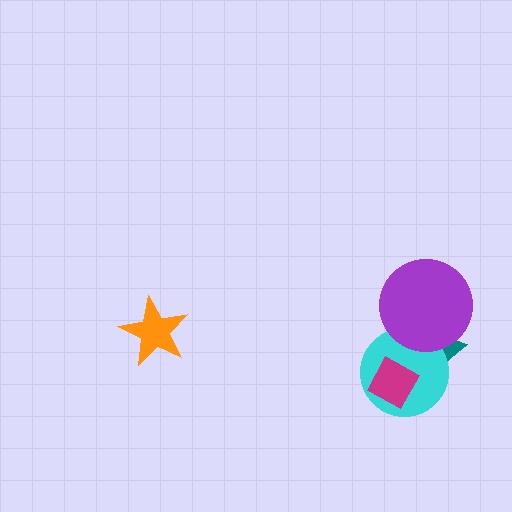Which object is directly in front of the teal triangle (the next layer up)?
The cyan circle is directly in front of the teal triangle.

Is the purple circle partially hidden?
No, no other shape covers it.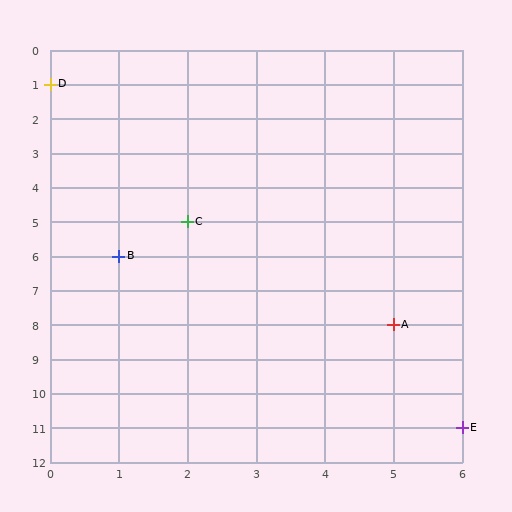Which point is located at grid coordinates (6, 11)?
Point E is at (6, 11).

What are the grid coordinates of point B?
Point B is at grid coordinates (1, 6).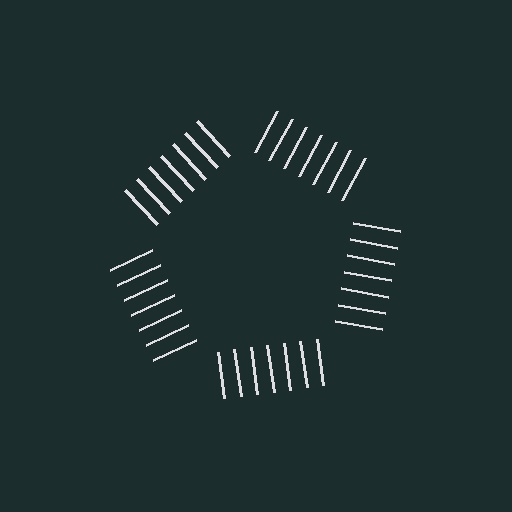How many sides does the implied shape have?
5 sides — the line-ends trace a pentagon.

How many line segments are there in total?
35 — 7 along each of the 5 edges.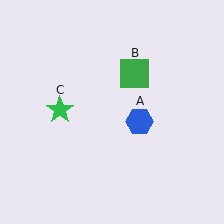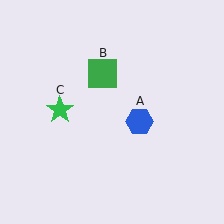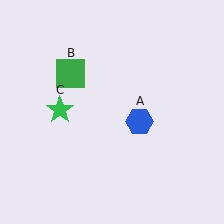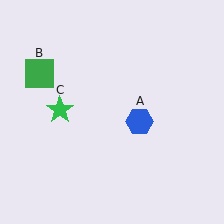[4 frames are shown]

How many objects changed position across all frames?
1 object changed position: green square (object B).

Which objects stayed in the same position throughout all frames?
Blue hexagon (object A) and green star (object C) remained stationary.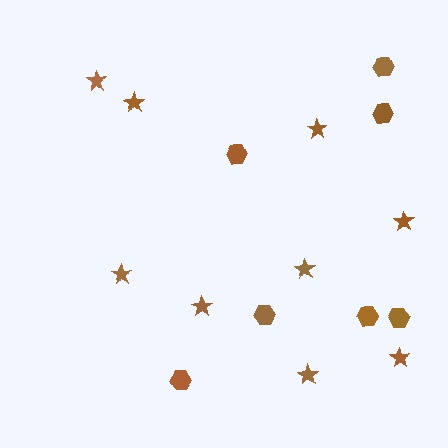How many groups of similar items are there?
There are 2 groups: one group of hexagons (7) and one group of stars (9).